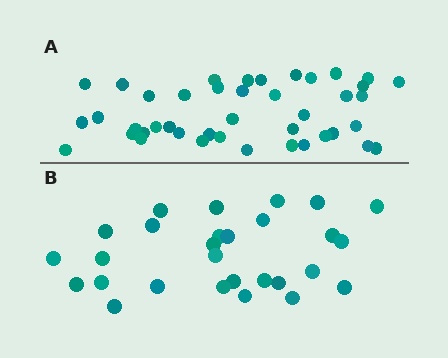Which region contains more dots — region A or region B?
Region A (the top region) has more dots.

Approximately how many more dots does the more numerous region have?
Region A has approximately 15 more dots than region B.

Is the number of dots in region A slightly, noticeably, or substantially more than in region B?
Region A has substantially more. The ratio is roughly 1.5 to 1.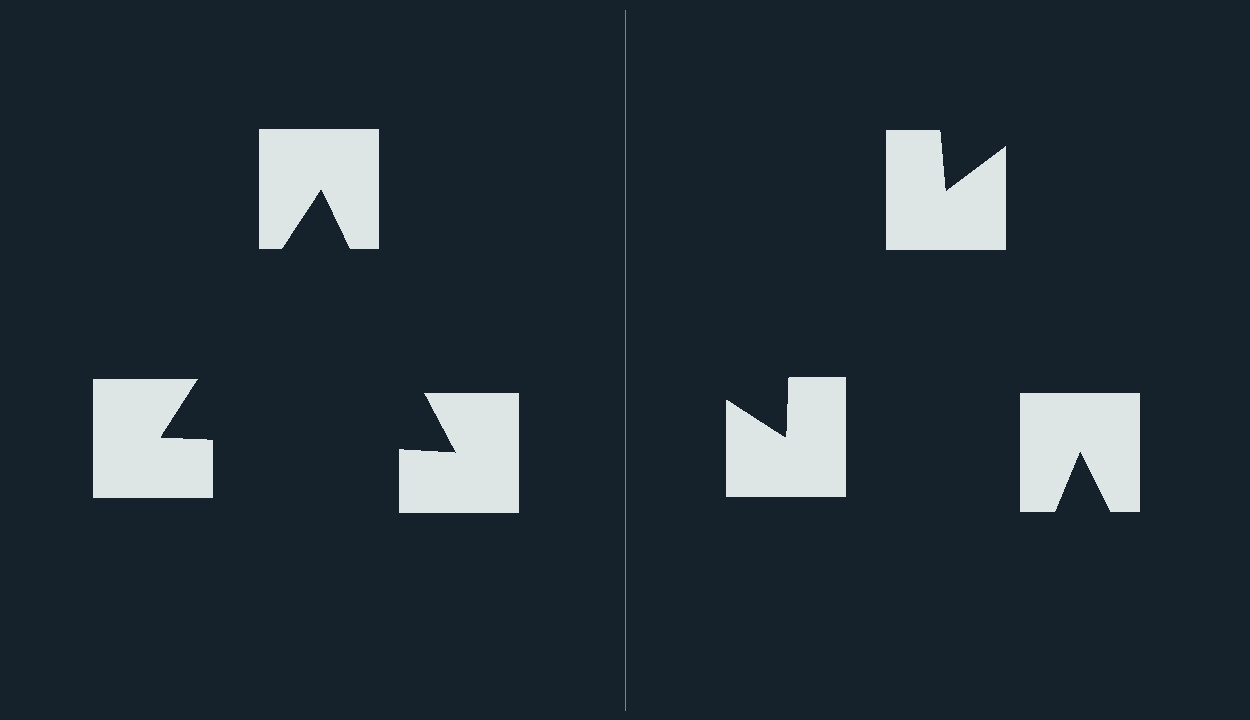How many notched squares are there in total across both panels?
6 — 3 on each side.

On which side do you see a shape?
An illusory triangle appears on the left side. On the right side the wedge cuts are rotated, so no coherent shape forms.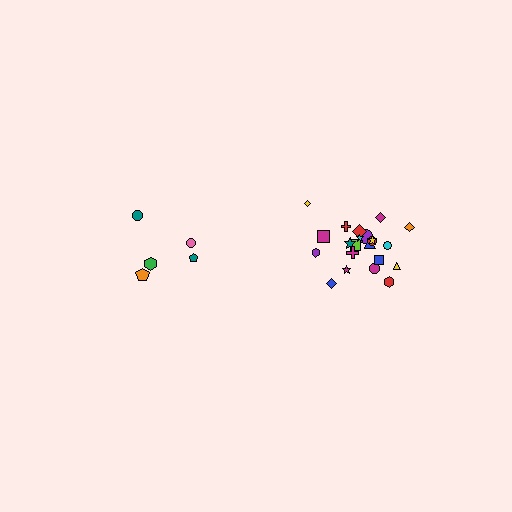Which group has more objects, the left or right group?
The right group.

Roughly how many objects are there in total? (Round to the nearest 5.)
Roughly 25 objects in total.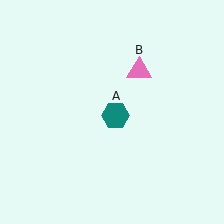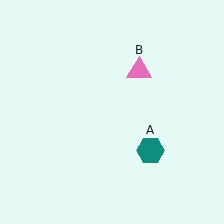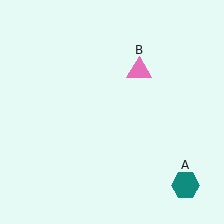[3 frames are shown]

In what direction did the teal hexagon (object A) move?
The teal hexagon (object A) moved down and to the right.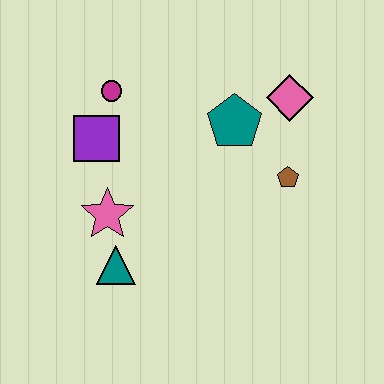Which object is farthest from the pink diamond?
The teal triangle is farthest from the pink diamond.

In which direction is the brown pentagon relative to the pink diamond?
The brown pentagon is below the pink diamond.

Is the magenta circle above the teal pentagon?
Yes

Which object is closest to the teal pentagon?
The pink diamond is closest to the teal pentagon.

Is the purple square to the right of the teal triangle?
No